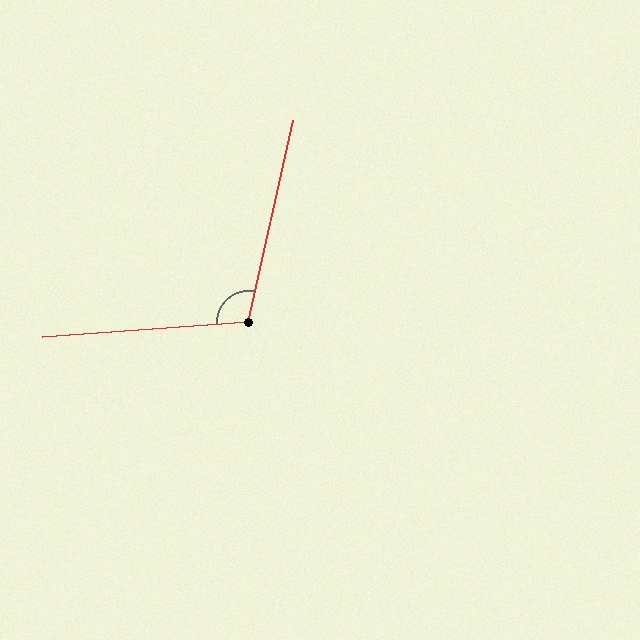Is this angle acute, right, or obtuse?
It is obtuse.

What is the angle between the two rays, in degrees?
Approximately 107 degrees.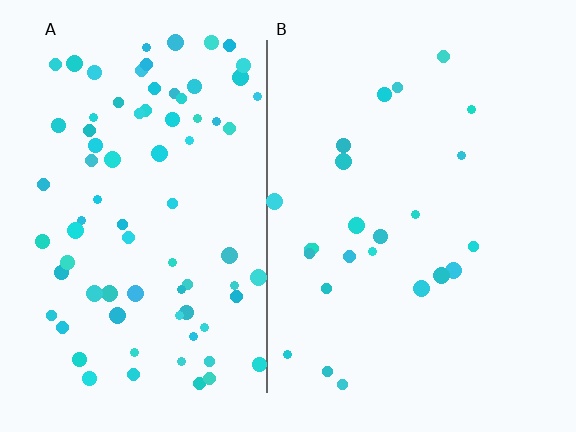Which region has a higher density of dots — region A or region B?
A (the left).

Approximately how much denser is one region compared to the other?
Approximately 3.4× — region A over region B.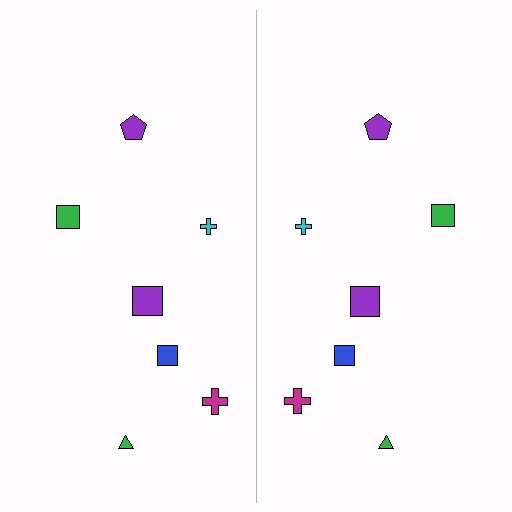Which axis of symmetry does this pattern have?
The pattern has a vertical axis of symmetry running through the center of the image.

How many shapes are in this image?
There are 14 shapes in this image.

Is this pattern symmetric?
Yes, this pattern has bilateral (reflection) symmetry.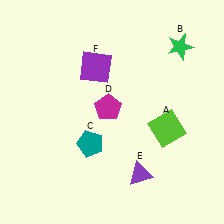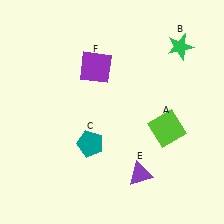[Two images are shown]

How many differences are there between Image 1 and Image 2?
There is 1 difference between the two images.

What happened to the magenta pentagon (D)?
The magenta pentagon (D) was removed in Image 2. It was in the top-left area of Image 1.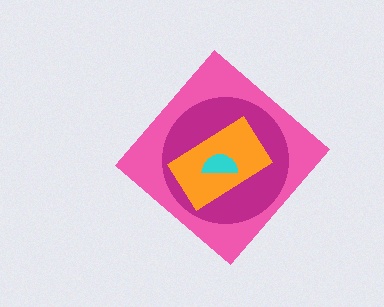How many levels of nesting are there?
4.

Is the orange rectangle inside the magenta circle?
Yes.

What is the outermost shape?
The pink diamond.